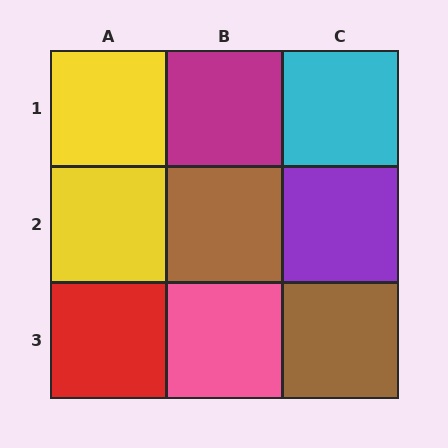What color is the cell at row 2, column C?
Purple.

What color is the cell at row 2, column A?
Yellow.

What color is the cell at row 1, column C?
Cyan.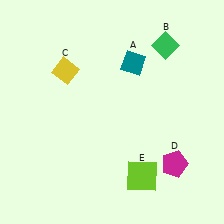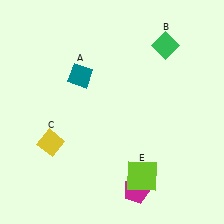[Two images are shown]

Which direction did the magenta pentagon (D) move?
The magenta pentagon (D) moved left.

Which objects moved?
The objects that moved are: the teal diamond (A), the yellow diamond (C), the magenta pentagon (D).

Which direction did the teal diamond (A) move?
The teal diamond (A) moved left.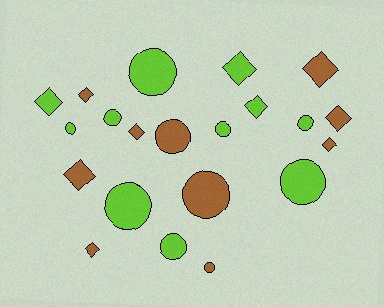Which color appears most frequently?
Lime, with 11 objects.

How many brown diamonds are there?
There are 7 brown diamonds.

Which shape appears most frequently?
Circle, with 11 objects.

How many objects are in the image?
There are 21 objects.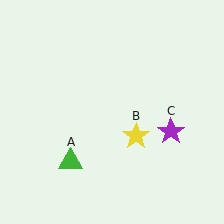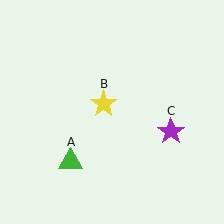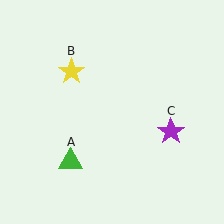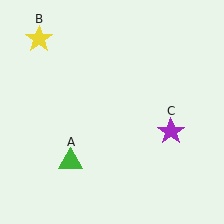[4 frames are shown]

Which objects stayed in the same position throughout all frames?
Green triangle (object A) and purple star (object C) remained stationary.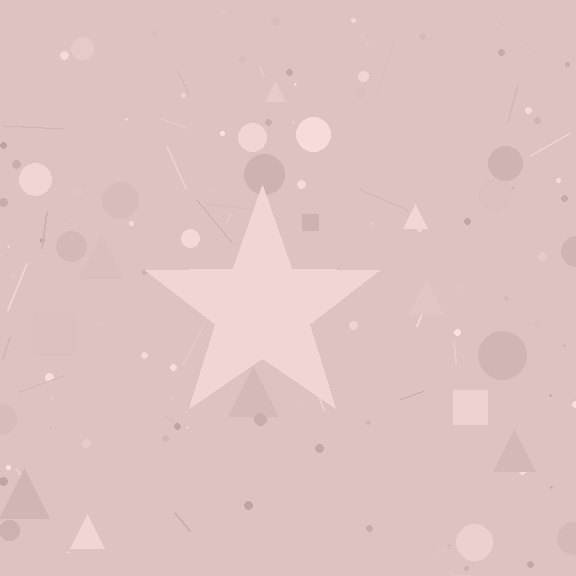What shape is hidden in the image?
A star is hidden in the image.